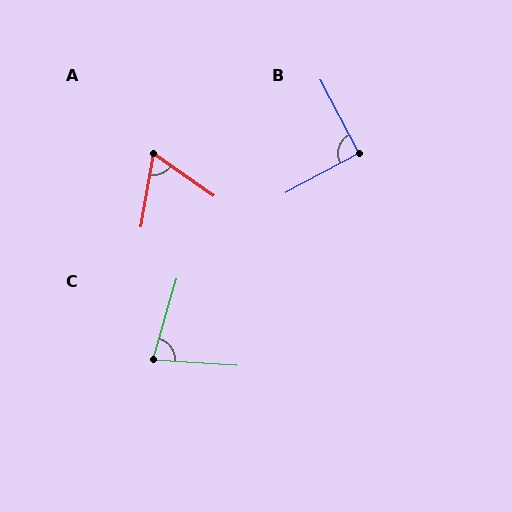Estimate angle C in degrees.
Approximately 78 degrees.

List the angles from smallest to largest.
A (64°), C (78°), B (90°).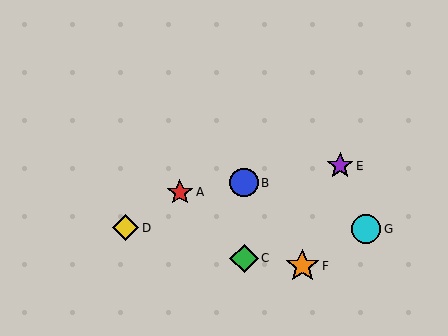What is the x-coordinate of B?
Object B is at x≈244.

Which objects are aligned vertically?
Objects B, C are aligned vertically.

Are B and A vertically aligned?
No, B is at x≈244 and A is at x≈180.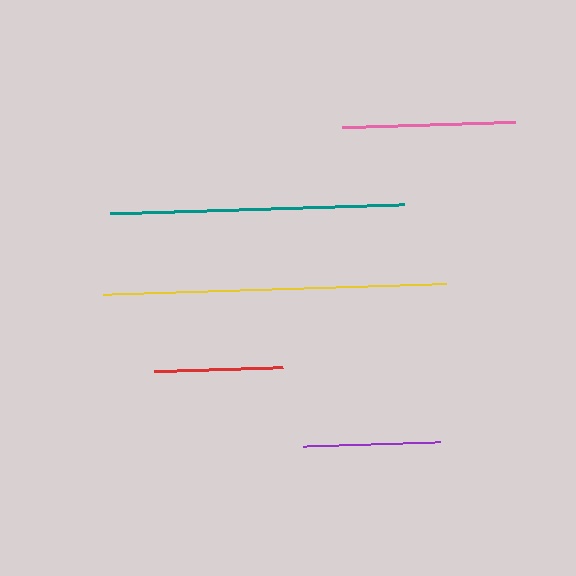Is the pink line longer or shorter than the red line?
The pink line is longer than the red line.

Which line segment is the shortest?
The red line is the shortest at approximately 128 pixels.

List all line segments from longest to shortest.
From longest to shortest: yellow, teal, pink, purple, red.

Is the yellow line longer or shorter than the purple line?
The yellow line is longer than the purple line.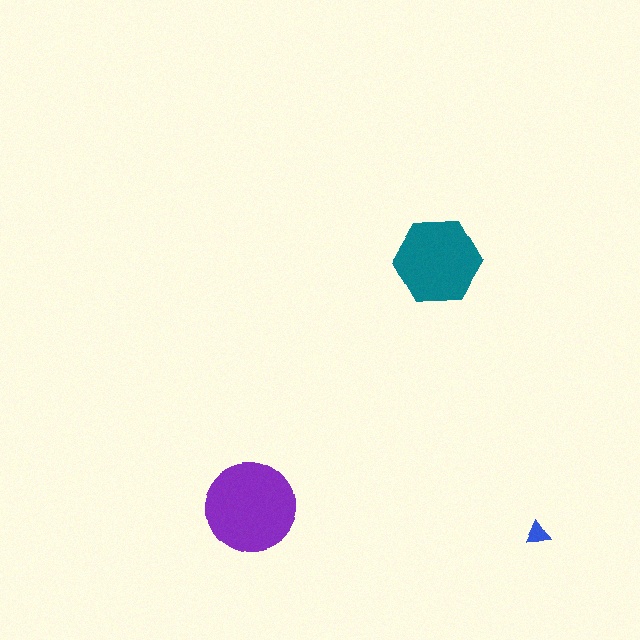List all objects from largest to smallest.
The purple circle, the teal hexagon, the blue triangle.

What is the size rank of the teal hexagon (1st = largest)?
2nd.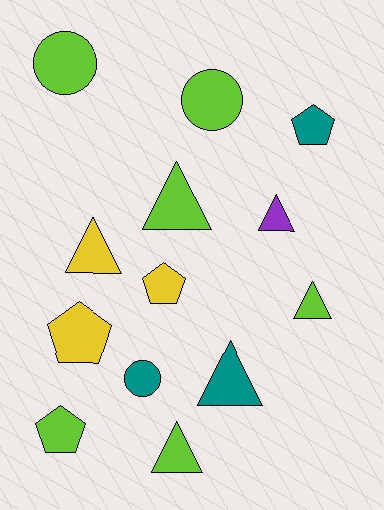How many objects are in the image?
There are 13 objects.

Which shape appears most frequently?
Triangle, with 6 objects.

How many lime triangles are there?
There are 3 lime triangles.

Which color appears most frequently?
Lime, with 6 objects.